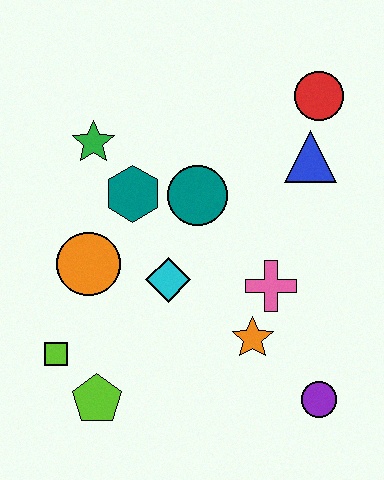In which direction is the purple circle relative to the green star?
The purple circle is below the green star.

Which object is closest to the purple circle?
The orange star is closest to the purple circle.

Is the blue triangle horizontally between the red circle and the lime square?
Yes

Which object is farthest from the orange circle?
The red circle is farthest from the orange circle.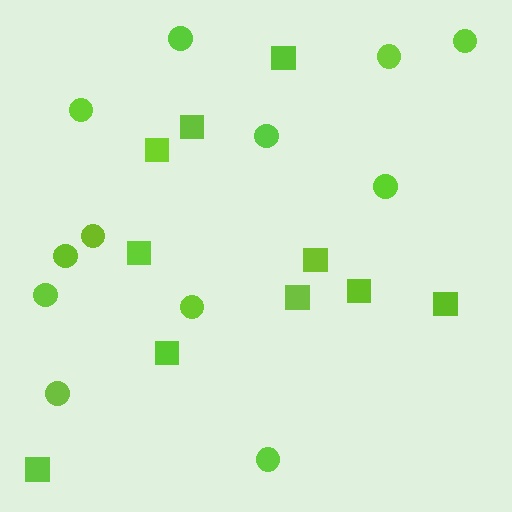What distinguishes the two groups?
There are 2 groups: one group of circles (12) and one group of squares (10).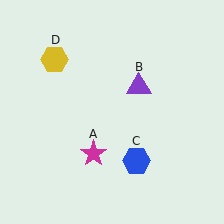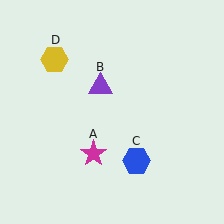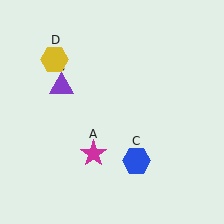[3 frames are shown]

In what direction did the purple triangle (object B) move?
The purple triangle (object B) moved left.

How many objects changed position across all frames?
1 object changed position: purple triangle (object B).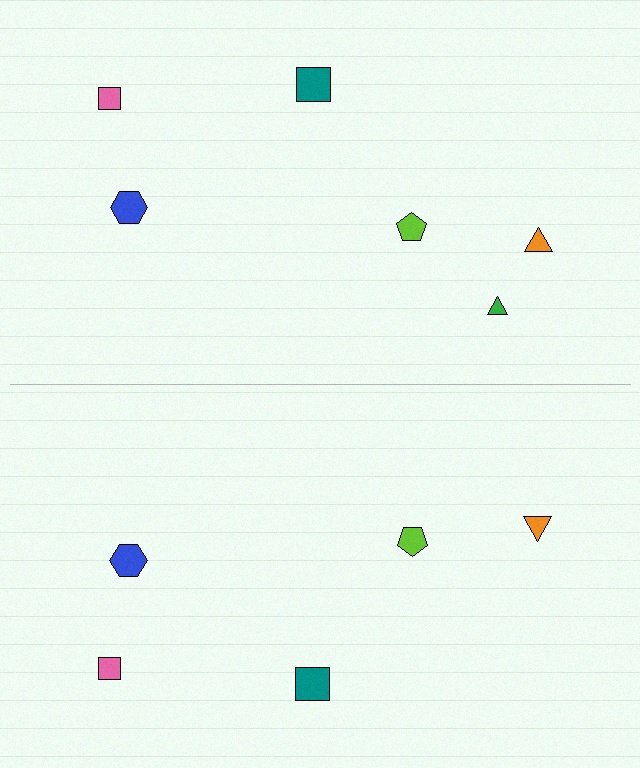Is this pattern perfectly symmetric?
No, the pattern is not perfectly symmetric. A green triangle is missing from the bottom side.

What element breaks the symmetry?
A green triangle is missing from the bottom side.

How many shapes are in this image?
There are 11 shapes in this image.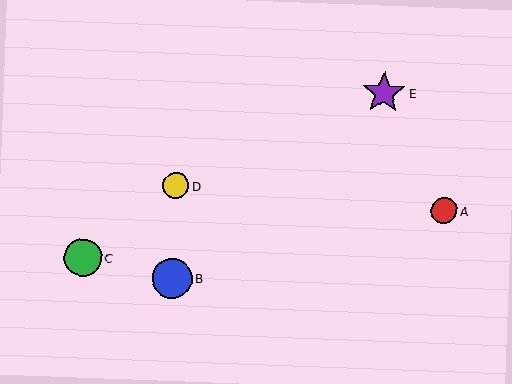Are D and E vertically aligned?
No, D is at x≈176 and E is at x≈384.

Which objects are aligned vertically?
Objects B, D are aligned vertically.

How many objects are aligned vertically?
2 objects (B, D) are aligned vertically.